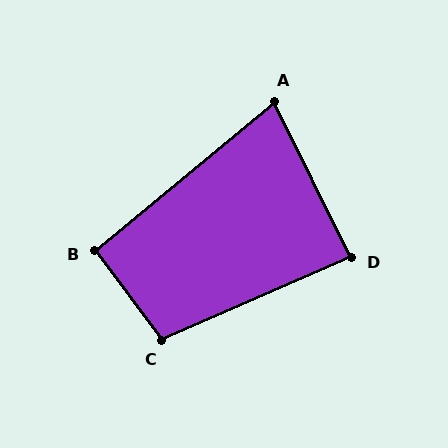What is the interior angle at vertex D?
Approximately 87 degrees (approximately right).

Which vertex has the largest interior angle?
C, at approximately 103 degrees.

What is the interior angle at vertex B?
Approximately 93 degrees (approximately right).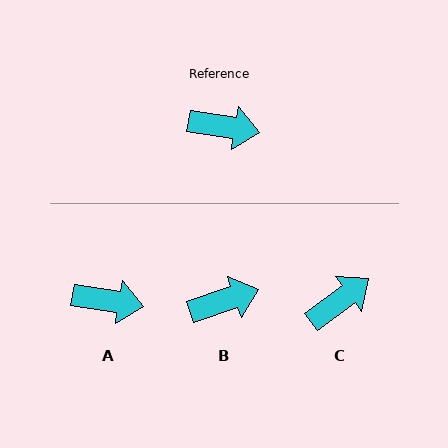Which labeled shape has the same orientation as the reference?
A.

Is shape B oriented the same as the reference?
No, it is off by about 27 degrees.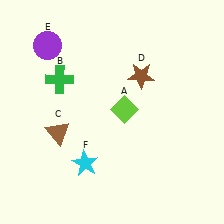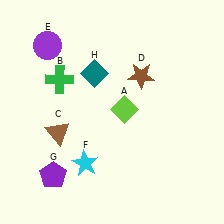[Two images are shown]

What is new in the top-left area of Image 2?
A teal diamond (H) was added in the top-left area of Image 2.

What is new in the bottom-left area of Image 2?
A purple pentagon (G) was added in the bottom-left area of Image 2.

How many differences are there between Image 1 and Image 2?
There are 2 differences between the two images.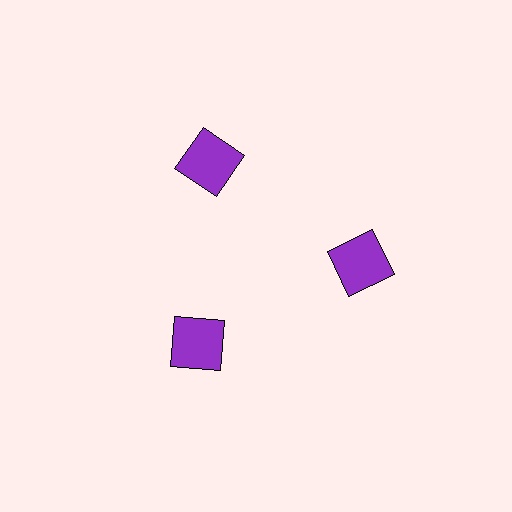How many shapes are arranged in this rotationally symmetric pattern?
There are 3 shapes, arranged in 3 groups of 1.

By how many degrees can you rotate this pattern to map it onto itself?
The pattern maps onto itself every 120 degrees of rotation.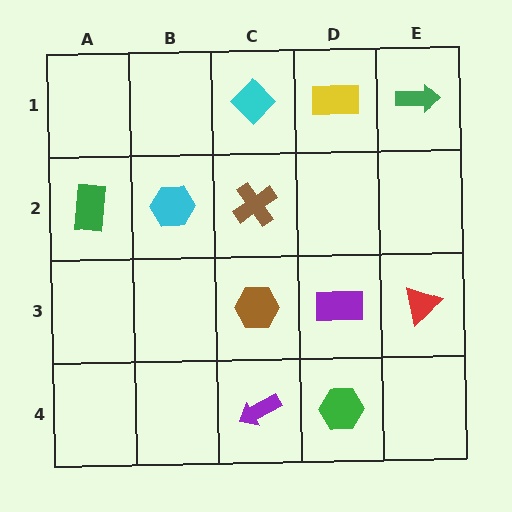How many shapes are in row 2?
3 shapes.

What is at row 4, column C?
A purple arrow.